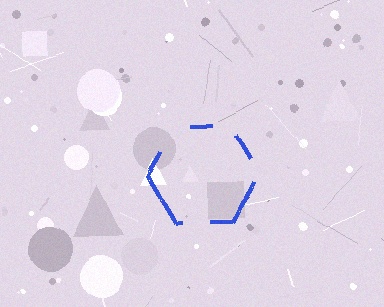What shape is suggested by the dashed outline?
The dashed outline suggests a hexagon.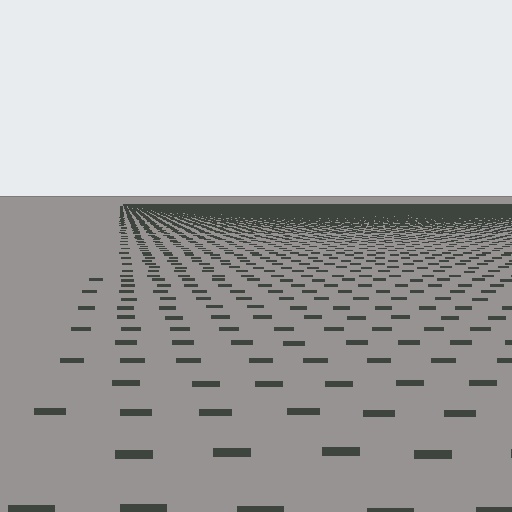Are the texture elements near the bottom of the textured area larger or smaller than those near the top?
Larger. Near the bottom, elements are closer to the viewer and appear at a bigger on-screen size.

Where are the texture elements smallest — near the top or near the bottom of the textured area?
Near the top.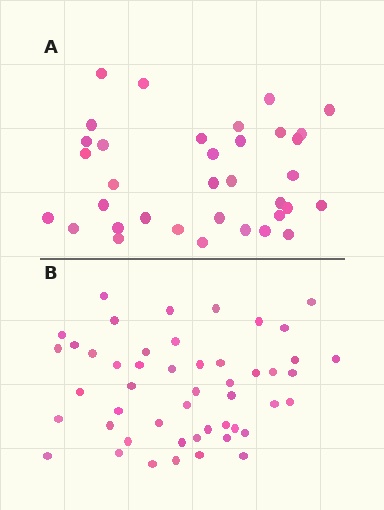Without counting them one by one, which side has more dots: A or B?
Region B (the bottom region) has more dots.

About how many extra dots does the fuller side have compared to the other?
Region B has approximately 15 more dots than region A.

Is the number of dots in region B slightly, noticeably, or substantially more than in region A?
Region B has noticeably more, but not dramatically so. The ratio is roughly 1.4 to 1.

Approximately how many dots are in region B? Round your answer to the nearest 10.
About 50 dots. (The exact count is 49, which rounds to 50.)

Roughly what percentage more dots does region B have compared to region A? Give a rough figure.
About 40% more.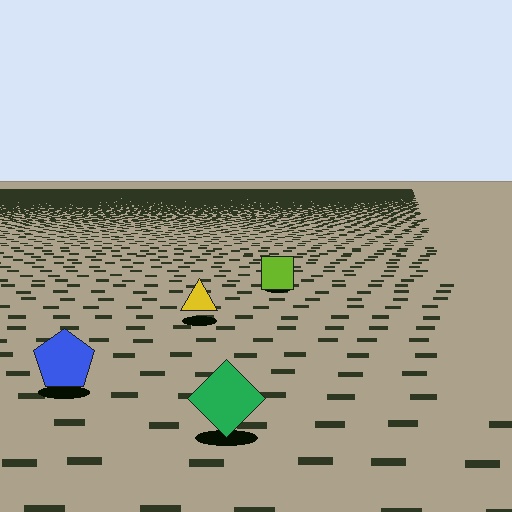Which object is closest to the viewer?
The green diamond is closest. The texture marks near it are larger and more spread out.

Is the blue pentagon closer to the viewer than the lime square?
Yes. The blue pentagon is closer — you can tell from the texture gradient: the ground texture is coarser near it.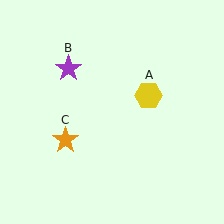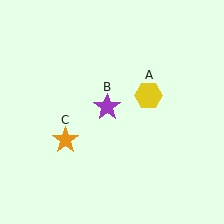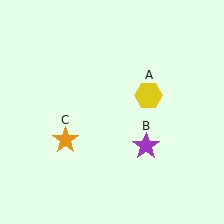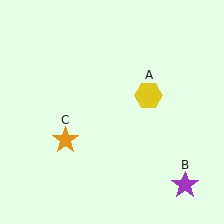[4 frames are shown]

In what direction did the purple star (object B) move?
The purple star (object B) moved down and to the right.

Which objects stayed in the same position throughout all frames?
Yellow hexagon (object A) and orange star (object C) remained stationary.